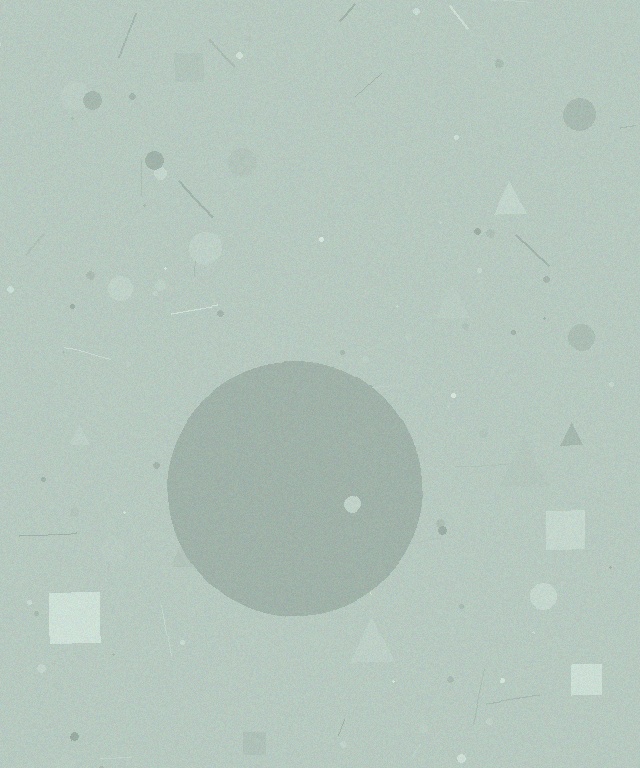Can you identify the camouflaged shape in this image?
The camouflaged shape is a circle.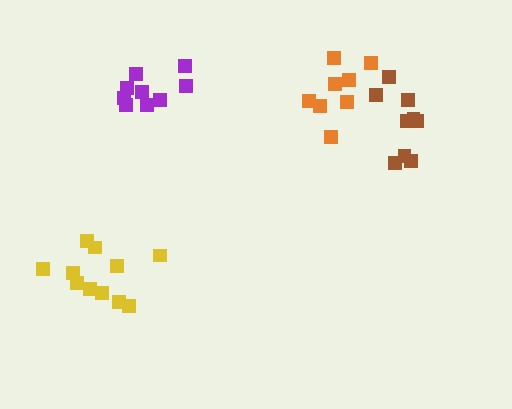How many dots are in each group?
Group 1: 8 dots, Group 2: 11 dots, Group 3: 9 dots, Group 4: 9 dots (37 total).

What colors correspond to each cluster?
The clusters are colored: orange, yellow, purple, brown.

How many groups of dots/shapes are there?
There are 4 groups.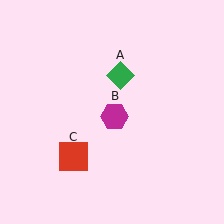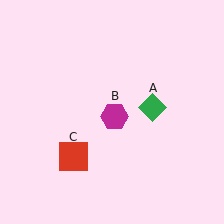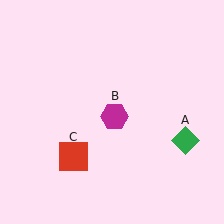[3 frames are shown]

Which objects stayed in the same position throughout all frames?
Magenta hexagon (object B) and red square (object C) remained stationary.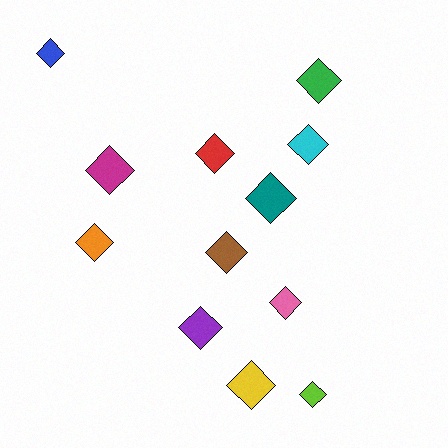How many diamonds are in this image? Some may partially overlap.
There are 12 diamonds.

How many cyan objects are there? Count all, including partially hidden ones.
There is 1 cyan object.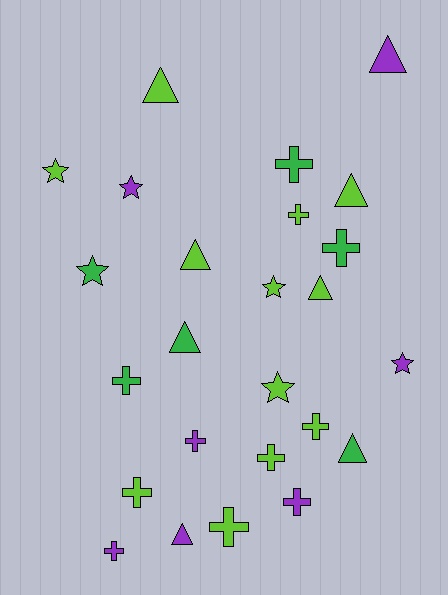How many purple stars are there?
There are 2 purple stars.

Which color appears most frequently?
Lime, with 12 objects.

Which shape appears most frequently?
Cross, with 11 objects.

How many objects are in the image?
There are 25 objects.